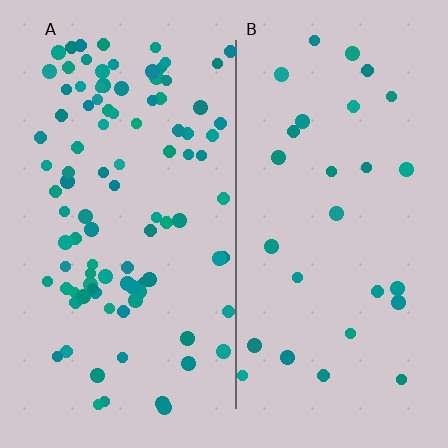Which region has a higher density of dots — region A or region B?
A (the left).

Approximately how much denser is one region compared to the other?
Approximately 3.4× — region A over region B.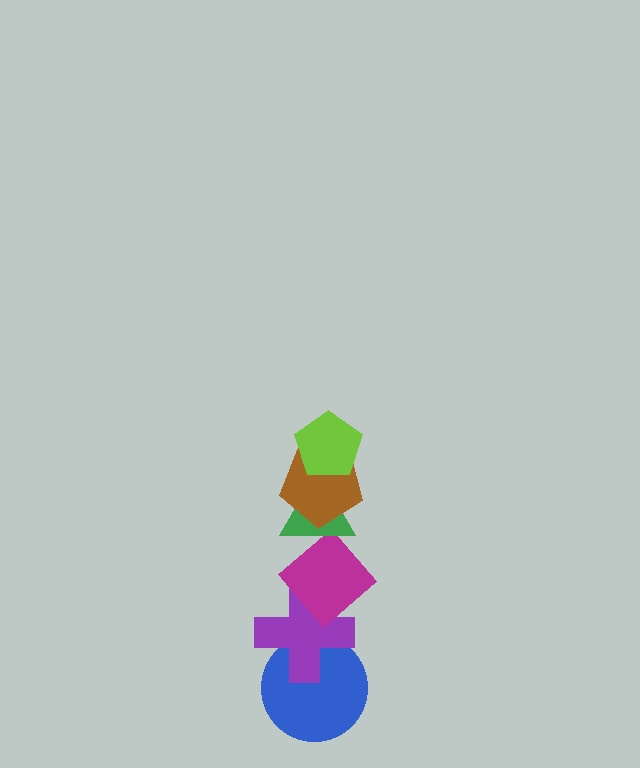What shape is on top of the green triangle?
The brown pentagon is on top of the green triangle.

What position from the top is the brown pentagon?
The brown pentagon is 2nd from the top.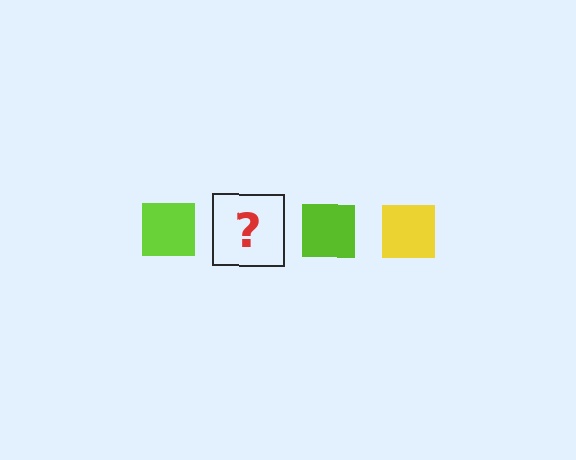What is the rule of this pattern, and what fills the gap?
The rule is that the pattern cycles through lime, yellow squares. The gap should be filled with a yellow square.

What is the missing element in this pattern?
The missing element is a yellow square.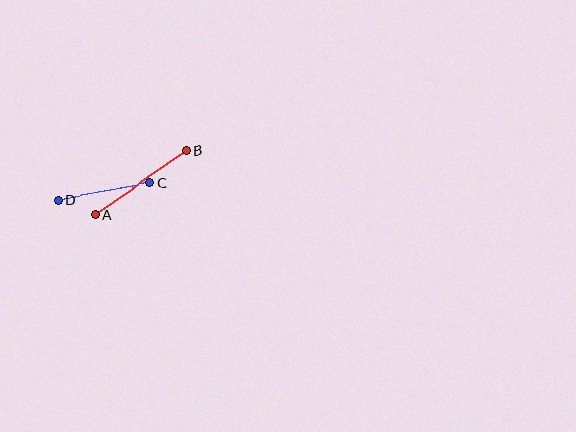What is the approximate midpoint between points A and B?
The midpoint is at approximately (141, 183) pixels.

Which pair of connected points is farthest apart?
Points A and B are farthest apart.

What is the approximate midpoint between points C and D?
The midpoint is at approximately (104, 191) pixels.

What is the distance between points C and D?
The distance is approximately 94 pixels.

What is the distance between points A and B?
The distance is approximately 112 pixels.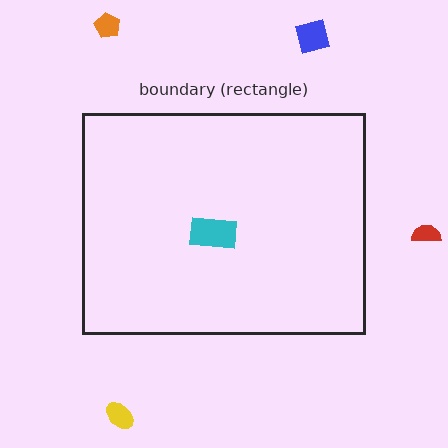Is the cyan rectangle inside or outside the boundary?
Inside.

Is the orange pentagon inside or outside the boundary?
Outside.